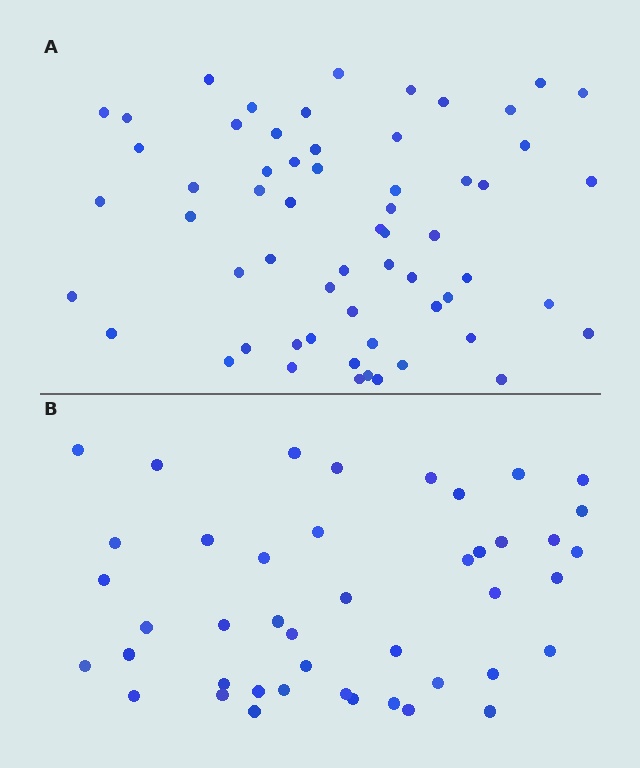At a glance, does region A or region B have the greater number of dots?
Region A (the top region) has more dots.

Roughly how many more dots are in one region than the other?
Region A has approximately 15 more dots than region B.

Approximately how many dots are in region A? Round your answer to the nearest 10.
About 60 dots.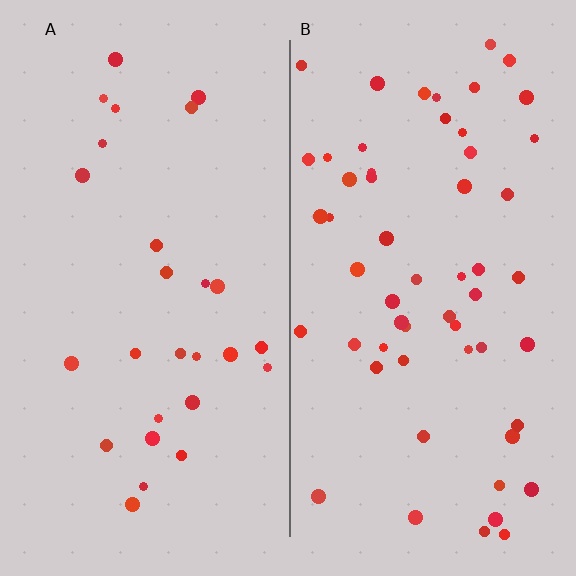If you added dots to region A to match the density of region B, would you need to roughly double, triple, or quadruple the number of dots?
Approximately double.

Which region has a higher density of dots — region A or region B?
B (the right).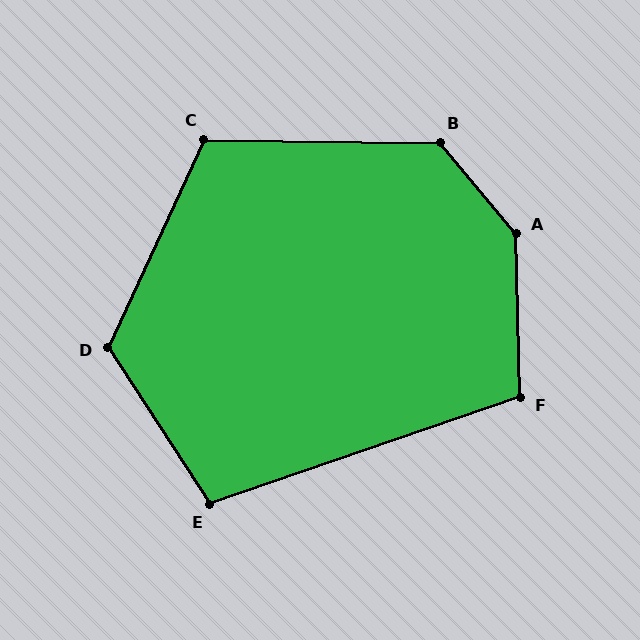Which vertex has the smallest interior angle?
E, at approximately 104 degrees.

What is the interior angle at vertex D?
Approximately 122 degrees (obtuse).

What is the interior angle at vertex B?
Approximately 130 degrees (obtuse).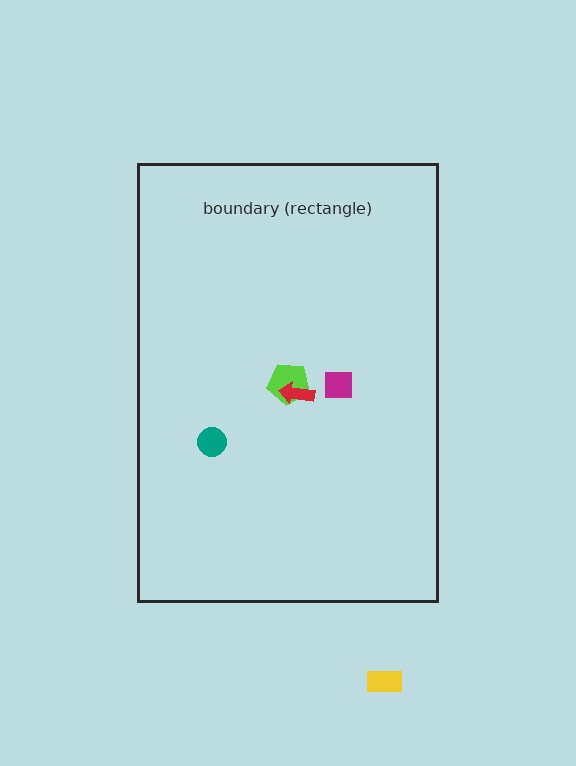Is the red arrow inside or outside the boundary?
Inside.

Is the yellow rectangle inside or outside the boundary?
Outside.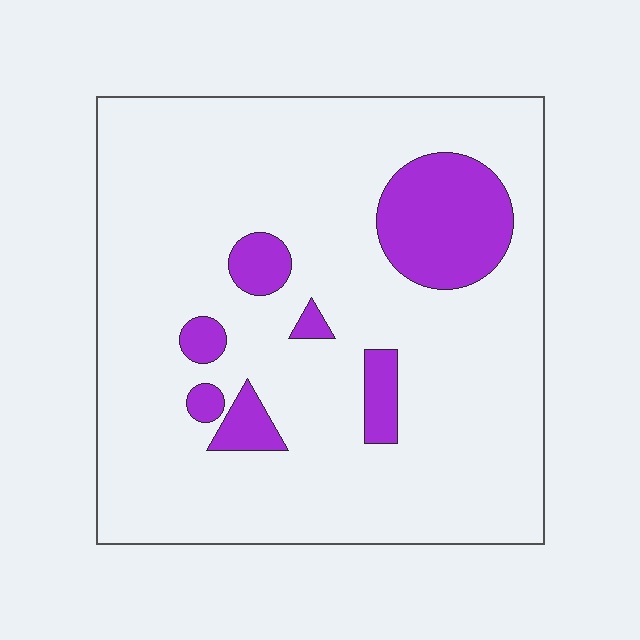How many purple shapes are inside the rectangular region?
7.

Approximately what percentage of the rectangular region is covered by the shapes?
Approximately 15%.